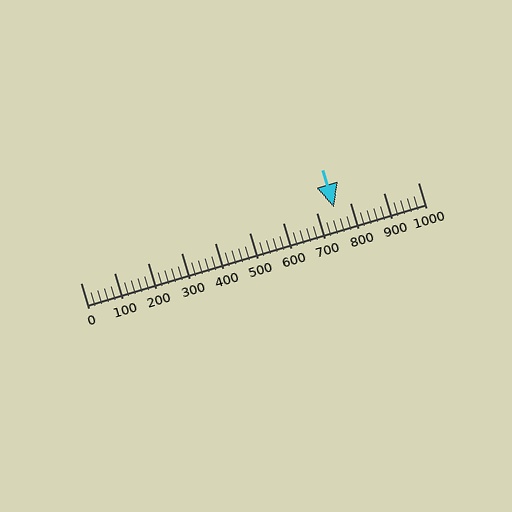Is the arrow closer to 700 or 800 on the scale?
The arrow is closer to 800.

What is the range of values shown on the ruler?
The ruler shows values from 0 to 1000.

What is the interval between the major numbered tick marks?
The major tick marks are spaced 100 units apart.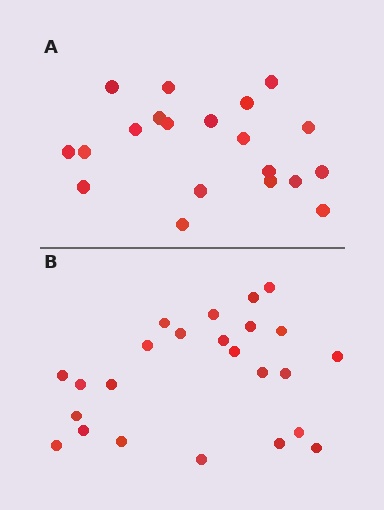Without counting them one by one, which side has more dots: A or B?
Region B (the bottom region) has more dots.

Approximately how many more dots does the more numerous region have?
Region B has about 4 more dots than region A.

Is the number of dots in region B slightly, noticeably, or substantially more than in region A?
Region B has only slightly more — the two regions are fairly close. The ratio is roughly 1.2 to 1.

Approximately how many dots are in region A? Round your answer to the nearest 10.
About 20 dots.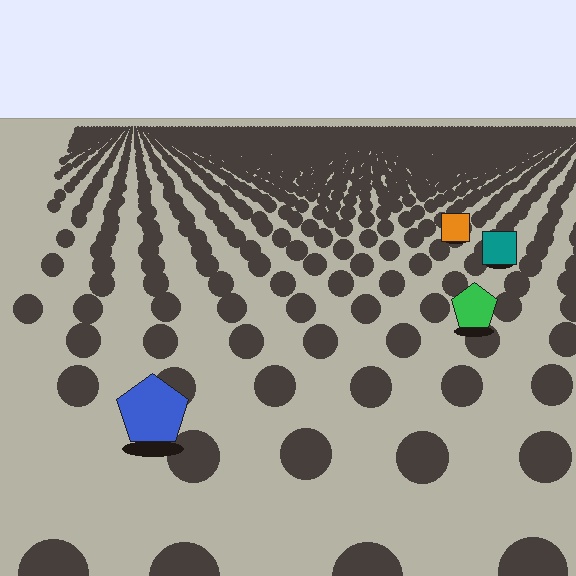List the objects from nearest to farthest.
From nearest to farthest: the blue pentagon, the green pentagon, the teal square, the orange square.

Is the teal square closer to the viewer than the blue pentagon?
No. The blue pentagon is closer — you can tell from the texture gradient: the ground texture is coarser near it.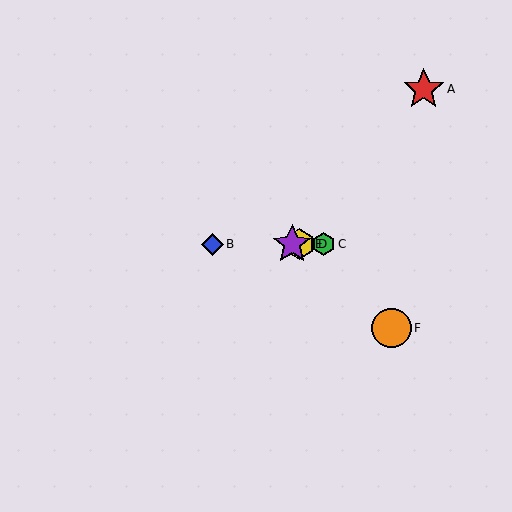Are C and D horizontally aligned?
Yes, both are at y≈244.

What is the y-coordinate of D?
Object D is at y≈244.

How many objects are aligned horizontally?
4 objects (B, C, D, E) are aligned horizontally.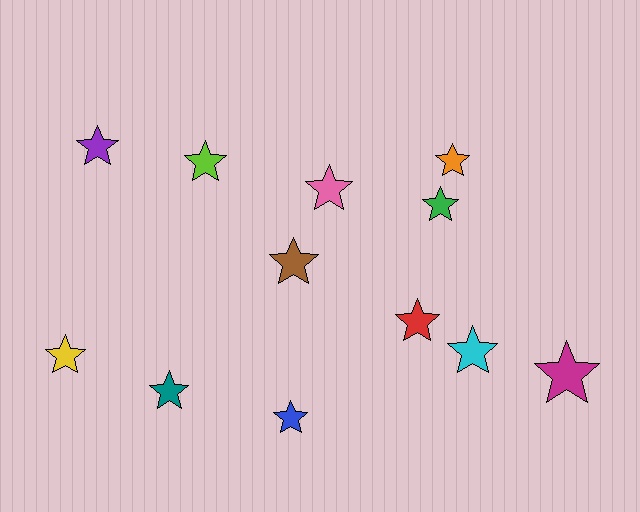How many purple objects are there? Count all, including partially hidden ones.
There is 1 purple object.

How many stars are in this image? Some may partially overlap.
There are 12 stars.